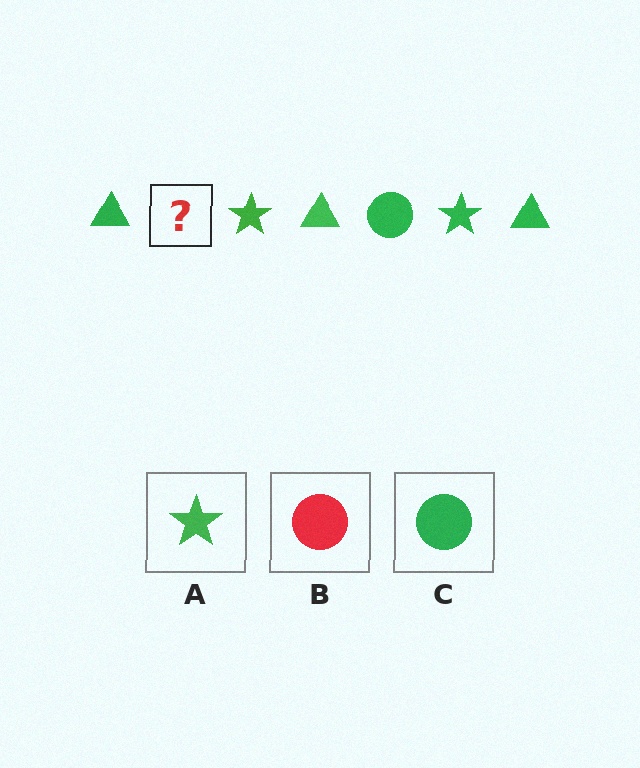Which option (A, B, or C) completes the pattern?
C.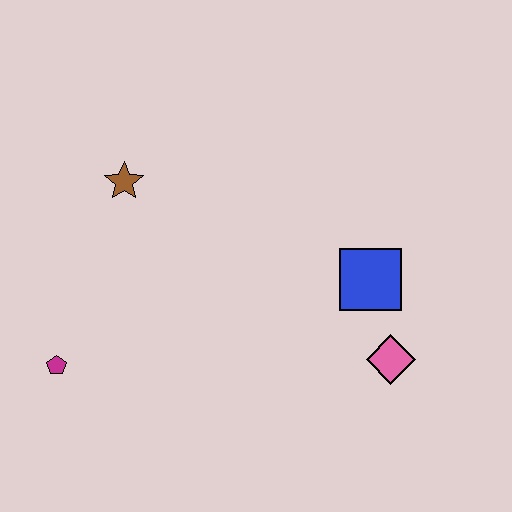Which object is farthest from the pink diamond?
The magenta pentagon is farthest from the pink diamond.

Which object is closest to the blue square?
The pink diamond is closest to the blue square.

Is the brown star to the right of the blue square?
No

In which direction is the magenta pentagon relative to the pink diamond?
The magenta pentagon is to the left of the pink diamond.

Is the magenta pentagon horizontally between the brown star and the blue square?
No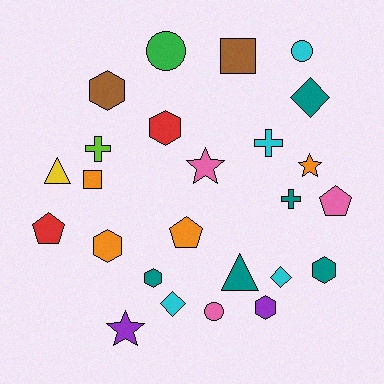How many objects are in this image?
There are 25 objects.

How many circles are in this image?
There are 3 circles.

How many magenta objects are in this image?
There are no magenta objects.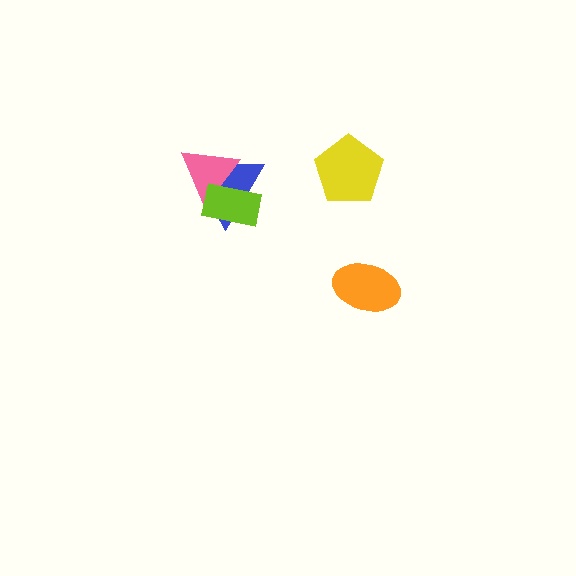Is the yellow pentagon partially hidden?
No, no other shape covers it.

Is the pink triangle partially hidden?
Yes, it is partially covered by another shape.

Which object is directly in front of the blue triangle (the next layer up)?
The pink triangle is directly in front of the blue triangle.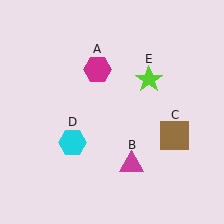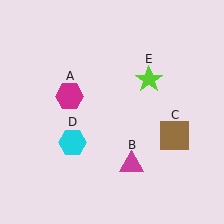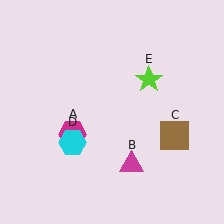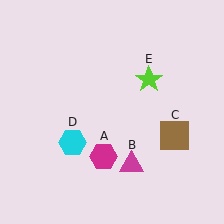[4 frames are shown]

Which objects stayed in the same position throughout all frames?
Magenta triangle (object B) and brown square (object C) and cyan hexagon (object D) and lime star (object E) remained stationary.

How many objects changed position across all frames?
1 object changed position: magenta hexagon (object A).